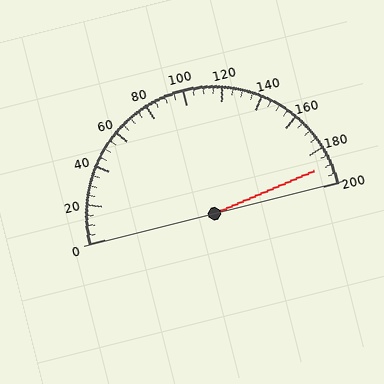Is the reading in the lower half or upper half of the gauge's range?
The reading is in the upper half of the range (0 to 200).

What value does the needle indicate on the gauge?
The needle indicates approximately 190.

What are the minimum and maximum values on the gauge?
The gauge ranges from 0 to 200.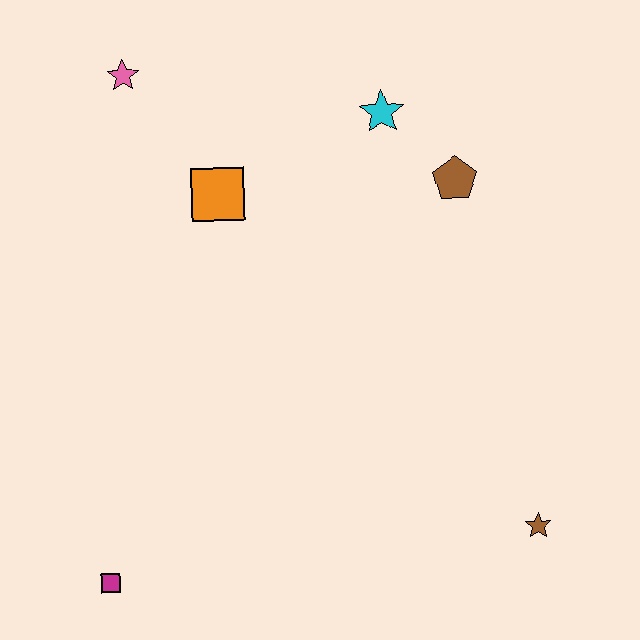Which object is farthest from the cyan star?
The magenta square is farthest from the cyan star.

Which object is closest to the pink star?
The orange square is closest to the pink star.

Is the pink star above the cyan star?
Yes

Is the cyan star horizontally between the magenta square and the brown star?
Yes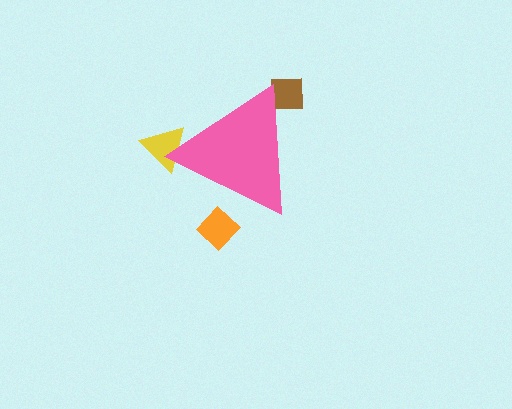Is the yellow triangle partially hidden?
Yes, the yellow triangle is partially hidden behind the pink triangle.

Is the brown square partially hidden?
Yes, the brown square is partially hidden behind the pink triangle.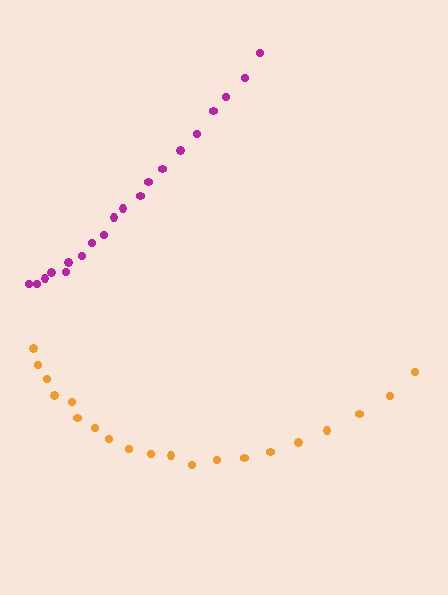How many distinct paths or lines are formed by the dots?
There are 2 distinct paths.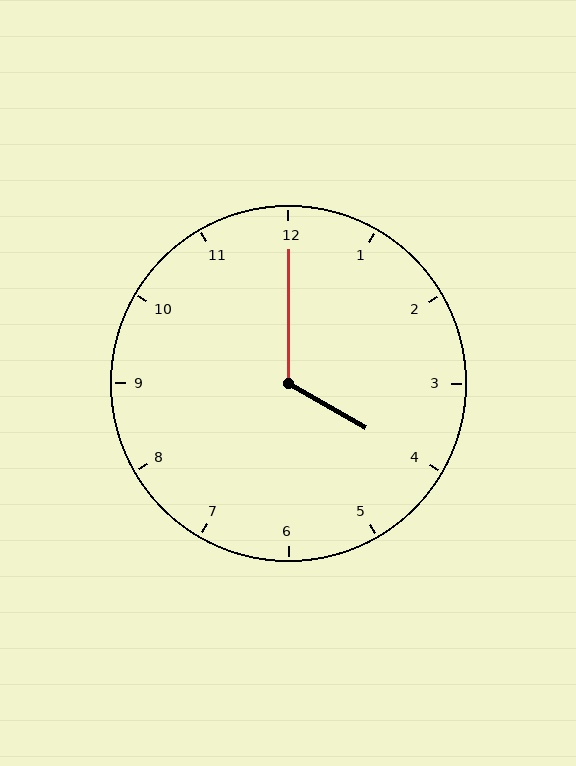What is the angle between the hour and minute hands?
Approximately 120 degrees.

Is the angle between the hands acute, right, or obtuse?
It is obtuse.